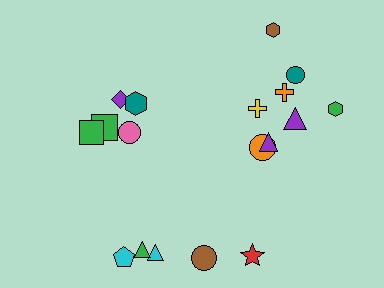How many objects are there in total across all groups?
There are 18 objects.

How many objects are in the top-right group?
There are 8 objects.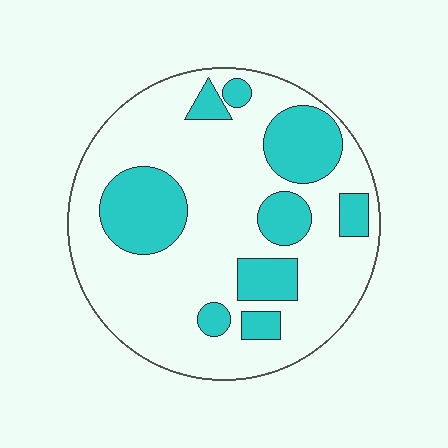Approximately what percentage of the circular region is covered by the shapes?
Approximately 30%.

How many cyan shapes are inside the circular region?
9.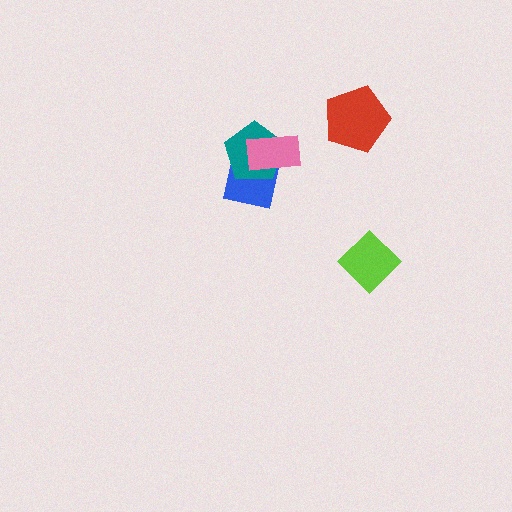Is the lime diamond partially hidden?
No, no other shape covers it.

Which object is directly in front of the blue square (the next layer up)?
The teal pentagon is directly in front of the blue square.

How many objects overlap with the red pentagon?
0 objects overlap with the red pentagon.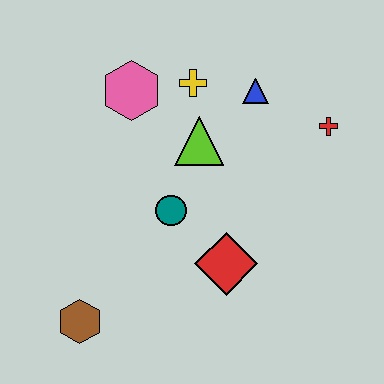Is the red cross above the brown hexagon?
Yes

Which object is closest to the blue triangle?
The yellow cross is closest to the blue triangle.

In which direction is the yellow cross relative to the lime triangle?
The yellow cross is above the lime triangle.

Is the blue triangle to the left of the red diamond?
No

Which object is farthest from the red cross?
The brown hexagon is farthest from the red cross.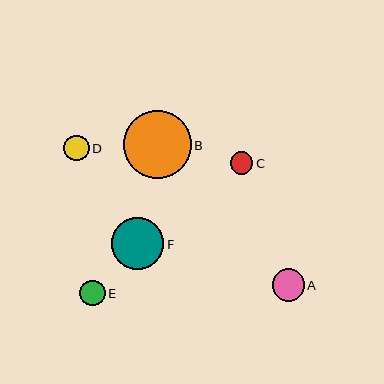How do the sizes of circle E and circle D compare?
Circle E and circle D are approximately the same size.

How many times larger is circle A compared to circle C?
Circle A is approximately 1.4 times the size of circle C.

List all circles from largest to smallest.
From largest to smallest: B, F, A, E, D, C.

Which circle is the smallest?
Circle C is the smallest with a size of approximately 23 pixels.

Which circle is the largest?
Circle B is the largest with a size of approximately 68 pixels.